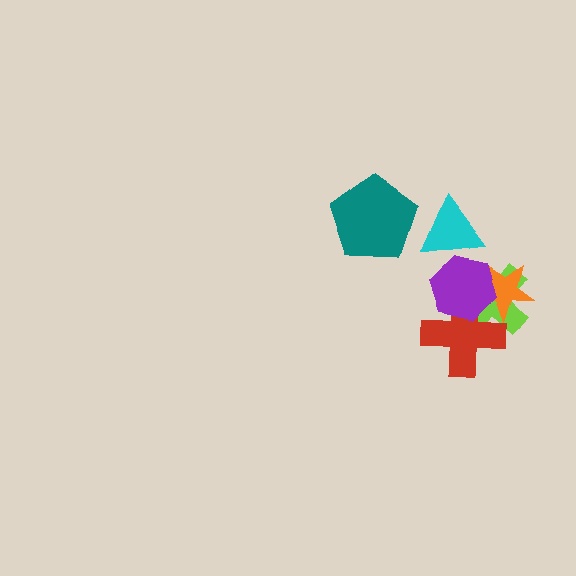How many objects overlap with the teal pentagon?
0 objects overlap with the teal pentagon.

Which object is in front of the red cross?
The purple hexagon is in front of the red cross.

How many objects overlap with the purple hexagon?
4 objects overlap with the purple hexagon.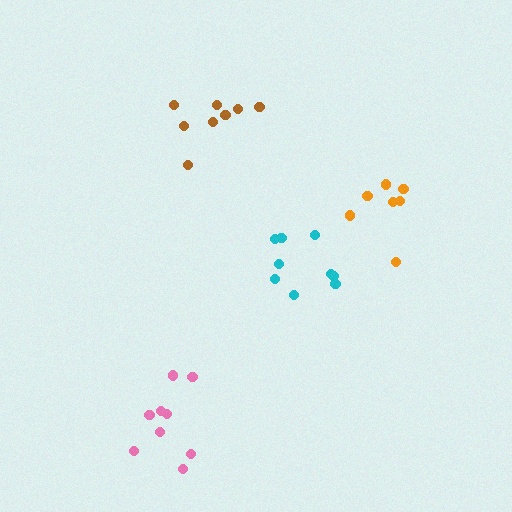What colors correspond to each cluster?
The clusters are colored: pink, cyan, orange, brown.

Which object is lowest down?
The pink cluster is bottommost.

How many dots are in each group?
Group 1: 9 dots, Group 2: 9 dots, Group 3: 7 dots, Group 4: 8 dots (33 total).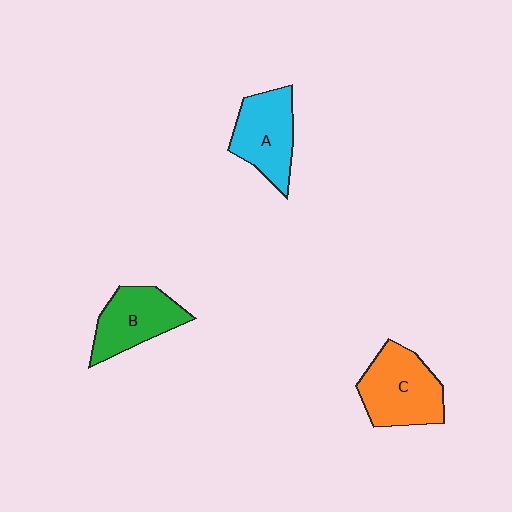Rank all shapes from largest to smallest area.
From largest to smallest: C (orange), A (cyan), B (green).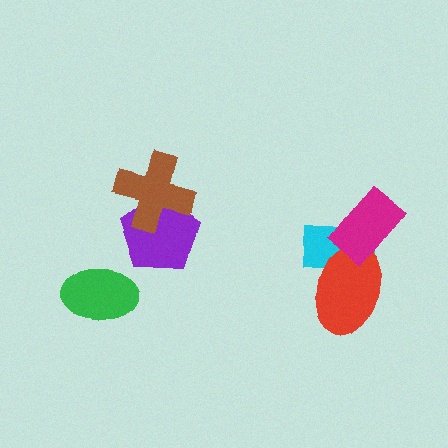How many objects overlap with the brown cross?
1 object overlaps with the brown cross.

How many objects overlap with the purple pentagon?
1 object overlaps with the purple pentagon.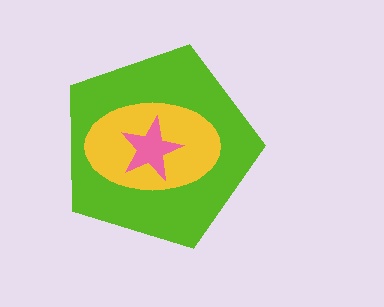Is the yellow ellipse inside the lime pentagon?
Yes.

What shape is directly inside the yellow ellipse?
The pink star.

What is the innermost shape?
The pink star.